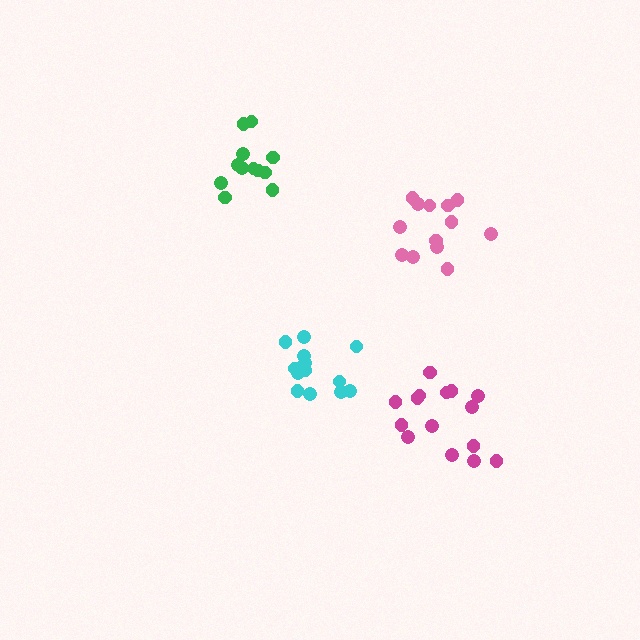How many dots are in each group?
Group 1: 15 dots, Group 2: 13 dots, Group 3: 12 dots, Group 4: 13 dots (53 total).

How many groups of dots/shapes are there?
There are 4 groups.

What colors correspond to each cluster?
The clusters are colored: magenta, pink, green, cyan.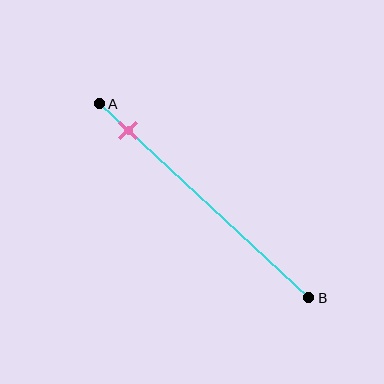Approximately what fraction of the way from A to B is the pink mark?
The pink mark is approximately 15% of the way from A to B.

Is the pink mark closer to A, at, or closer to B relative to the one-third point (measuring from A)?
The pink mark is closer to point A than the one-third point of segment AB.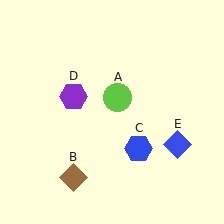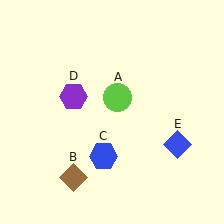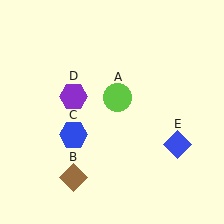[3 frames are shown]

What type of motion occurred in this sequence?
The blue hexagon (object C) rotated clockwise around the center of the scene.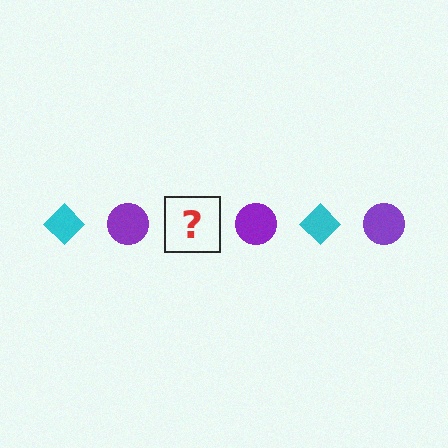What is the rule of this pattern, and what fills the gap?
The rule is that the pattern alternates between cyan diamond and purple circle. The gap should be filled with a cyan diamond.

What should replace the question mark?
The question mark should be replaced with a cyan diamond.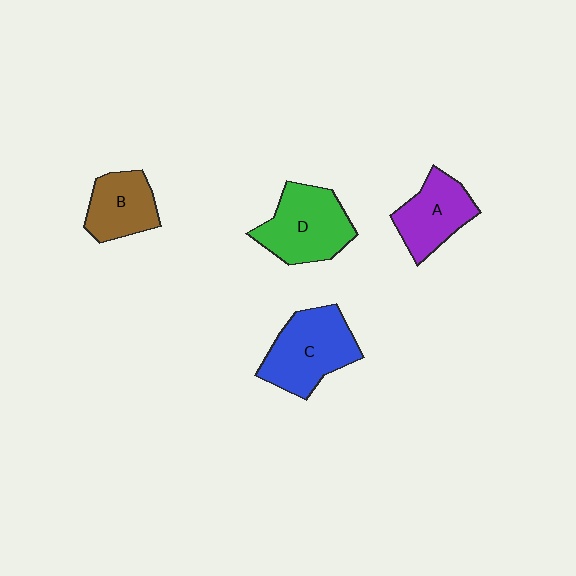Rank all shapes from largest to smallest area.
From largest to smallest: C (blue), D (green), A (purple), B (brown).